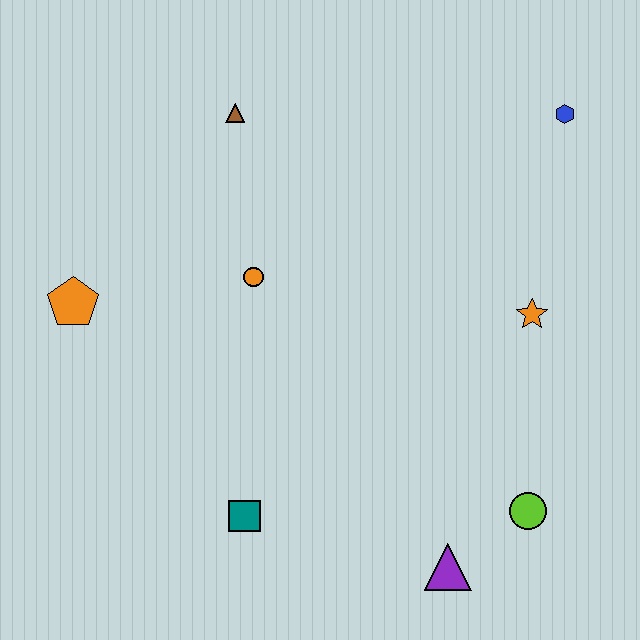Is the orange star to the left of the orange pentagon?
No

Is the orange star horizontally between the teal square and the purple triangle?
No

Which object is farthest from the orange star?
The orange pentagon is farthest from the orange star.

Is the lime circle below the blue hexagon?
Yes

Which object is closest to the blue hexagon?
The orange star is closest to the blue hexagon.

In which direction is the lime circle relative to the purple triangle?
The lime circle is to the right of the purple triangle.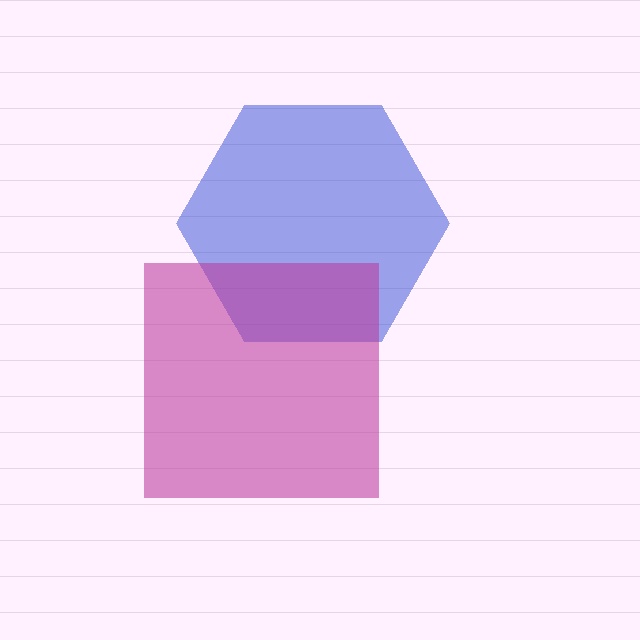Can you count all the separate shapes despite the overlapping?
Yes, there are 2 separate shapes.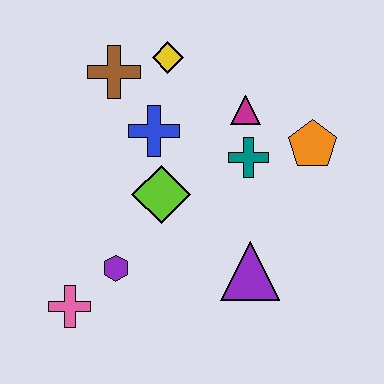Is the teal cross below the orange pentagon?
Yes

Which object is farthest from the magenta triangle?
The pink cross is farthest from the magenta triangle.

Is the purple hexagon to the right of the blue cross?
No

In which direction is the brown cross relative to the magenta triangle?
The brown cross is to the left of the magenta triangle.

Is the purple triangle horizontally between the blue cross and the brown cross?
No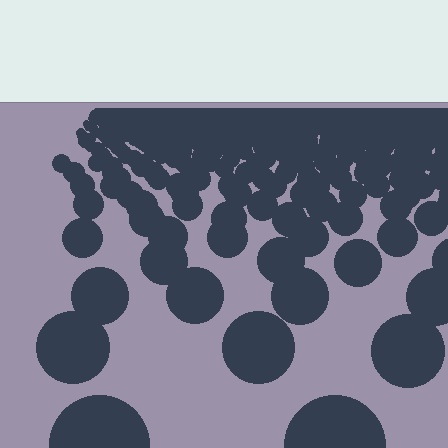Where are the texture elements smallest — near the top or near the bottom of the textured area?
Near the top.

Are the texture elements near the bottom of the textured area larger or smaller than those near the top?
Larger. Near the bottom, elements are closer to the viewer and appear at a bigger on-screen size.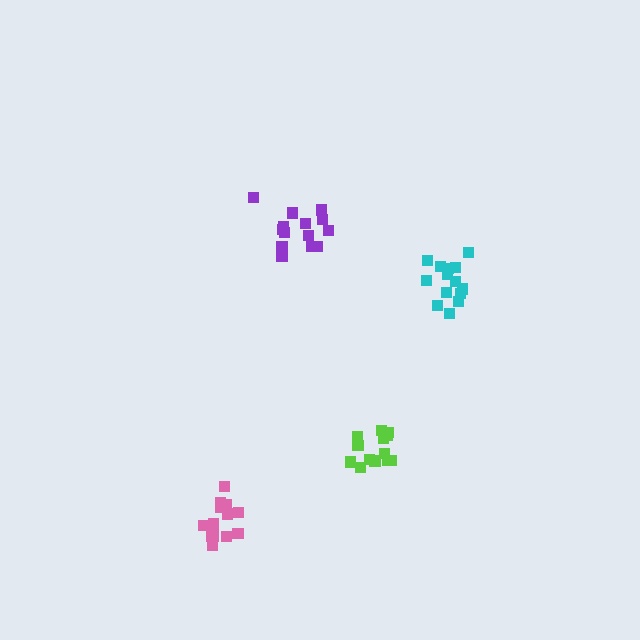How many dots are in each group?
Group 1: 14 dots, Group 2: 14 dots, Group 3: 13 dots, Group 4: 14 dots (55 total).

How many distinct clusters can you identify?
There are 4 distinct clusters.